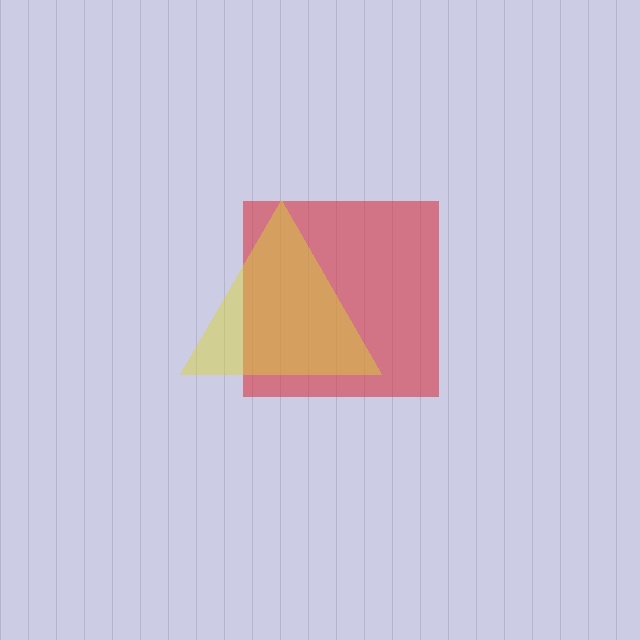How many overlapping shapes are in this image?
There are 2 overlapping shapes in the image.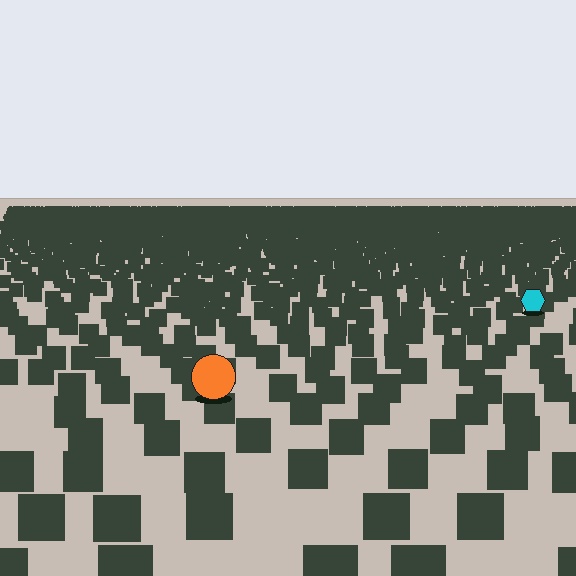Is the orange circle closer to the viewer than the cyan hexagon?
Yes. The orange circle is closer — you can tell from the texture gradient: the ground texture is coarser near it.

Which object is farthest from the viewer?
The cyan hexagon is farthest from the viewer. It appears smaller and the ground texture around it is denser.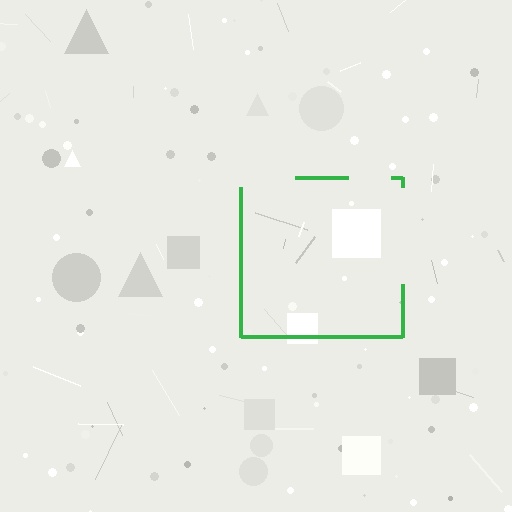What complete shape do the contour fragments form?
The contour fragments form a square.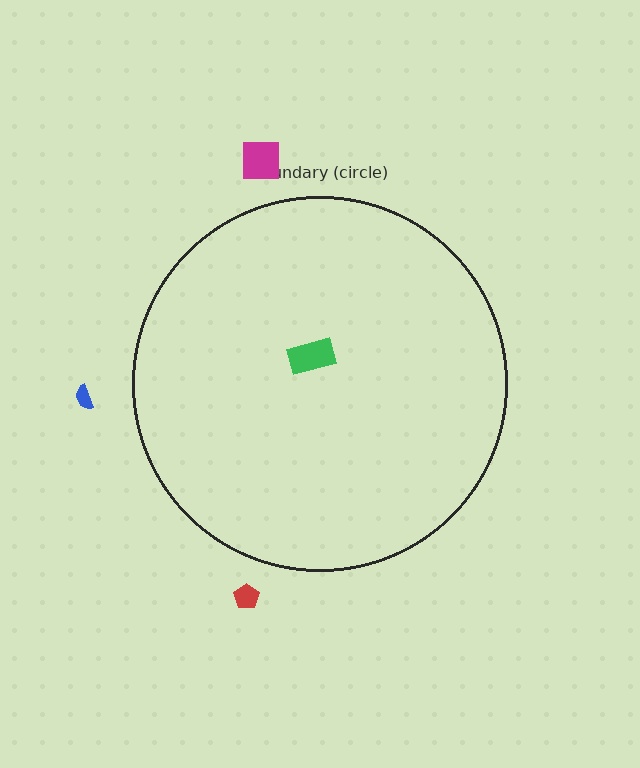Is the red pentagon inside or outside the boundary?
Outside.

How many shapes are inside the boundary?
1 inside, 3 outside.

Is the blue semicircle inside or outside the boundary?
Outside.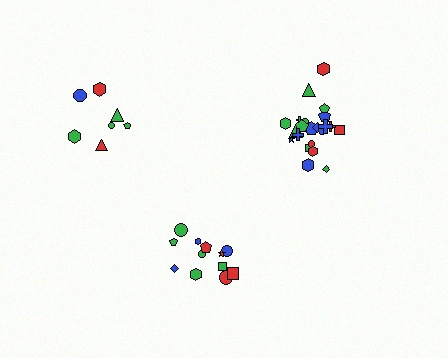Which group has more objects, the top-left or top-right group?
The top-right group.